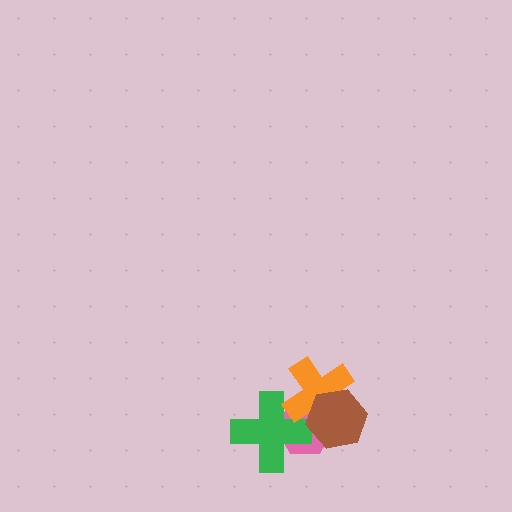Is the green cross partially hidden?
Yes, it is partially covered by another shape.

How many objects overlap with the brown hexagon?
2 objects overlap with the brown hexagon.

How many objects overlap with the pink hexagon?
3 objects overlap with the pink hexagon.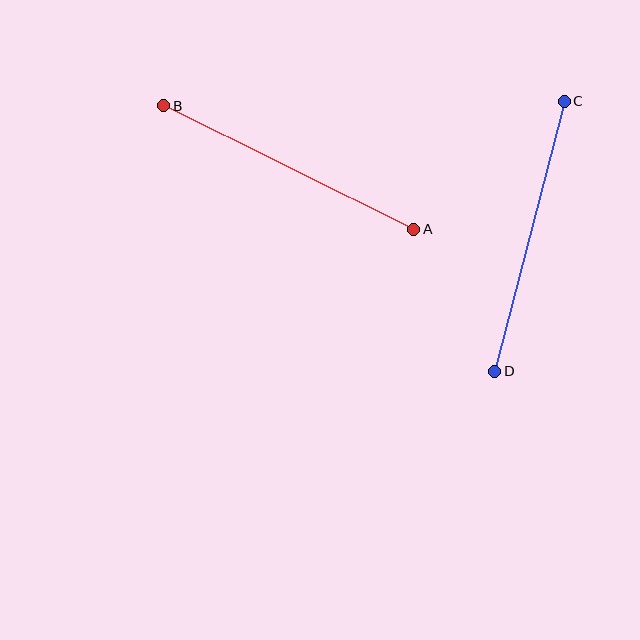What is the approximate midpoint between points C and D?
The midpoint is at approximately (530, 236) pixels.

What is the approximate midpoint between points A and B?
The midpoint is at approximately (289, 168) pixels.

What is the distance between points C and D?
The distance is approximately 279 pixels.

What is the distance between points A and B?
The distance is approximately 279 pixels.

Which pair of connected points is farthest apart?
Points A and B are farthest apart.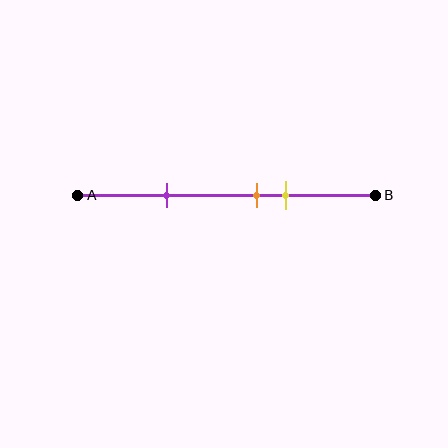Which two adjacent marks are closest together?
The orange and yellow marks are the closest adjacent pair.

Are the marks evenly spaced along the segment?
No, the marks are not evenly spaced.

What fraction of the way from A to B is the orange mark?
The orange mark is approximately 60% (0.6) of the way from A to B.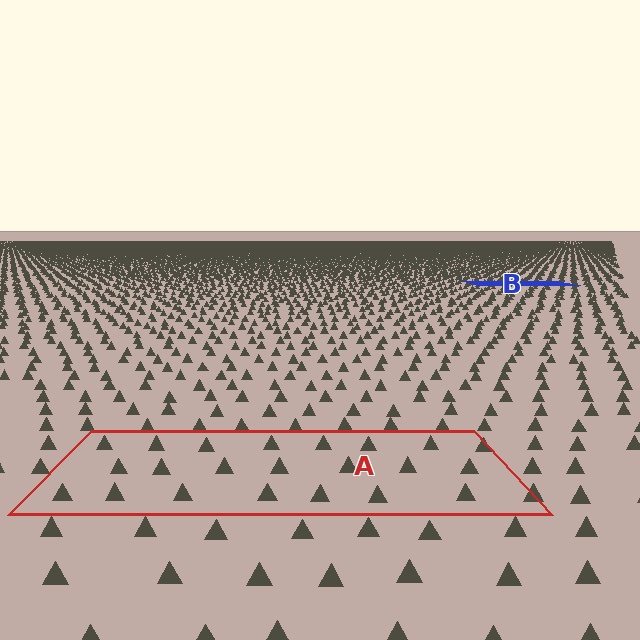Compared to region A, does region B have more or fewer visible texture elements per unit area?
Region B has more texture elements per unit area — they are packed more densely because it is farther away.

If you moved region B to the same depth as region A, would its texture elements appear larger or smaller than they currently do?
They would appear larger. At a closer depth, the same texture elements are projected at a bigger on-screen size.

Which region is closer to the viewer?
Region A is closer. The texture elements there are larger and more spread out.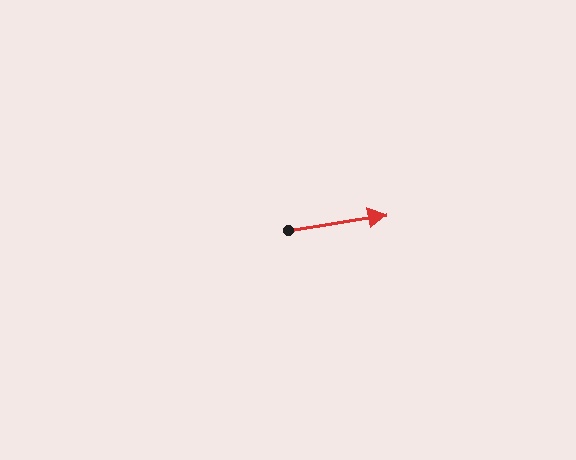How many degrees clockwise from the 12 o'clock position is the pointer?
Approximately 81 degrees.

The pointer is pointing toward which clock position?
Roughly 3 o'clock.